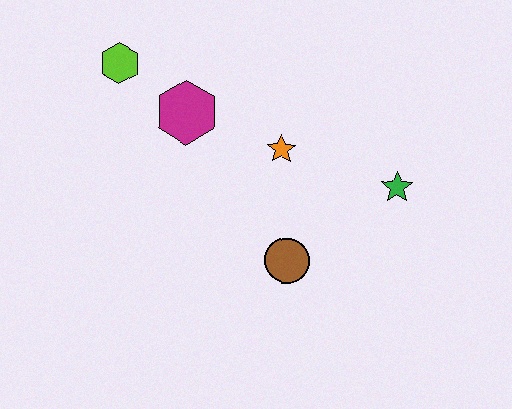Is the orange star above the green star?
Yes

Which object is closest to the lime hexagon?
The magenta hexagon is closest to the lime hexagon.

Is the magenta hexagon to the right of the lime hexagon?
Yes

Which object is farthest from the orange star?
The lime hexagon is farthest from the orange star.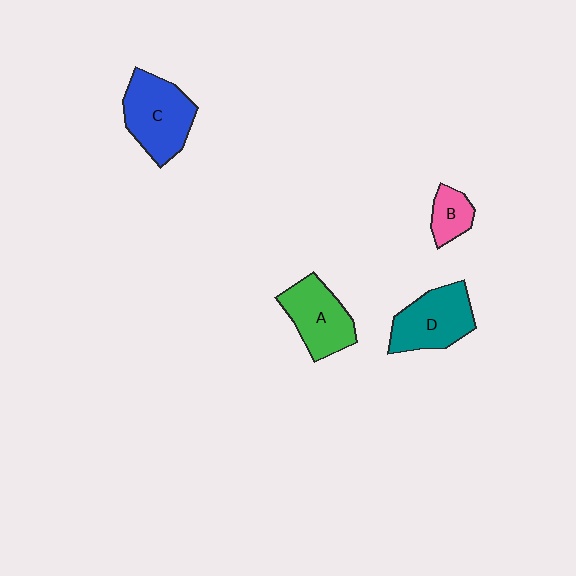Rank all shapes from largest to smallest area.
From largest to smallest: C (blue), D (teal), A (green), B (pink).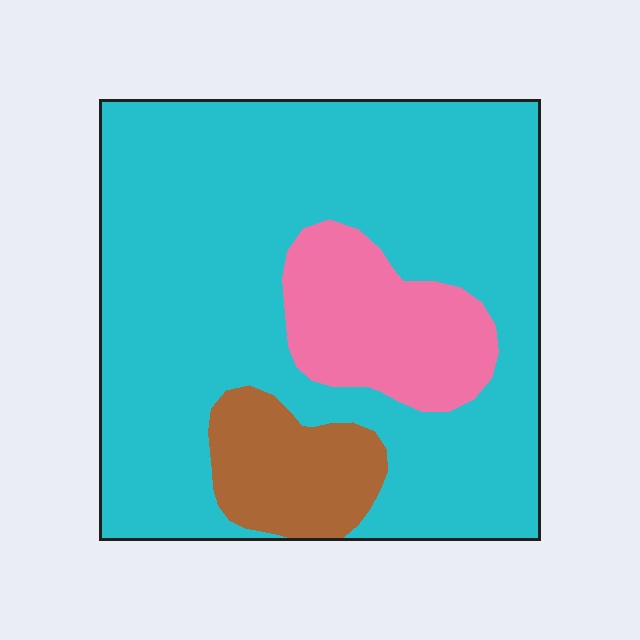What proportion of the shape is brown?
Brown covers roughly 10% of the shape.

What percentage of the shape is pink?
Pink takes up about one eighth (1/8) of the shape.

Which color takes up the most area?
Cyan, at roughly 75%.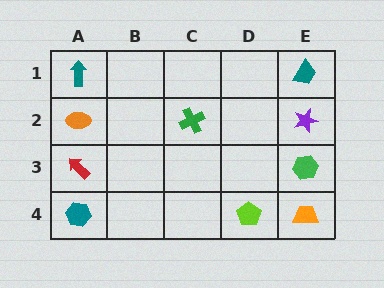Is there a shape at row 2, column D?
No, that cell is empty.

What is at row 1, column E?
A teal trapezoid.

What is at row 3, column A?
A red arrow.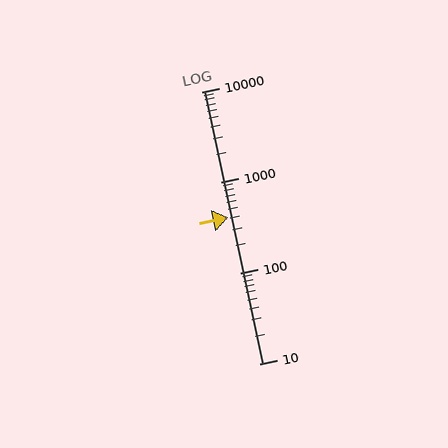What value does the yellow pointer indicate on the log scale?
The pointer indicates approximately 410.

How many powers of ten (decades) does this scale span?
The scale spans 3 decades, from 10 to 10000.